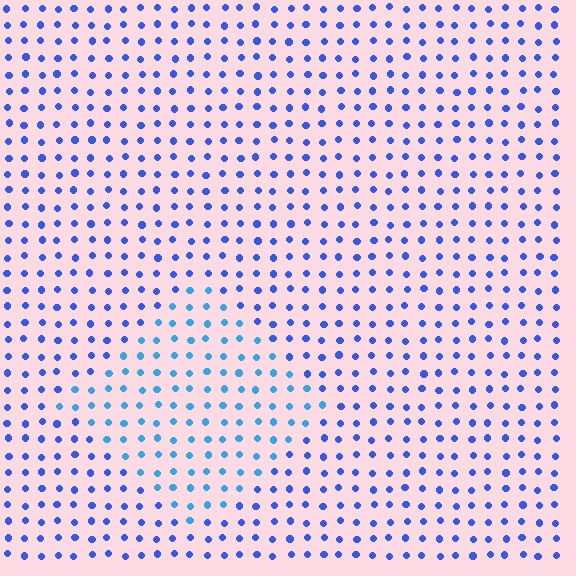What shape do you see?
I see a diamond.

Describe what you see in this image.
The image is filled with small blue elements in a uniform arrangement. A diamond-shaped region is visible where the elements are tinted to a slightly different hue, forming a subtle color boundary.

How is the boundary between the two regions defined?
The boundary is defined purely by a slight shift in hue (about 28 degrees). Spacing, size, and orientation are identical on both sides.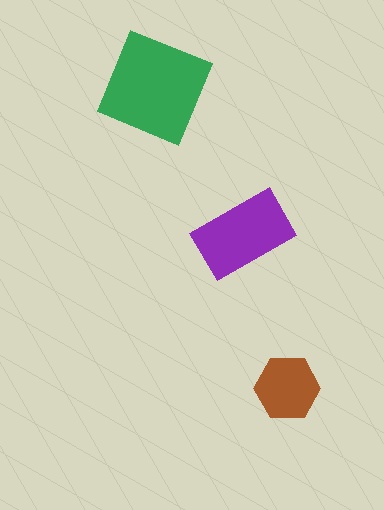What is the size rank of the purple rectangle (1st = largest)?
2nd.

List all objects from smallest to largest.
The brown hexagon, the purple rectangle, the green diamond.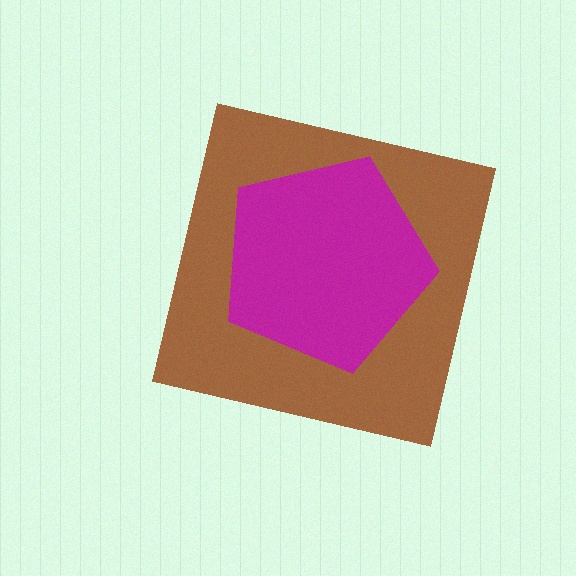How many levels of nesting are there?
2.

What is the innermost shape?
The magenta pentagon.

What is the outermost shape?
The brown square.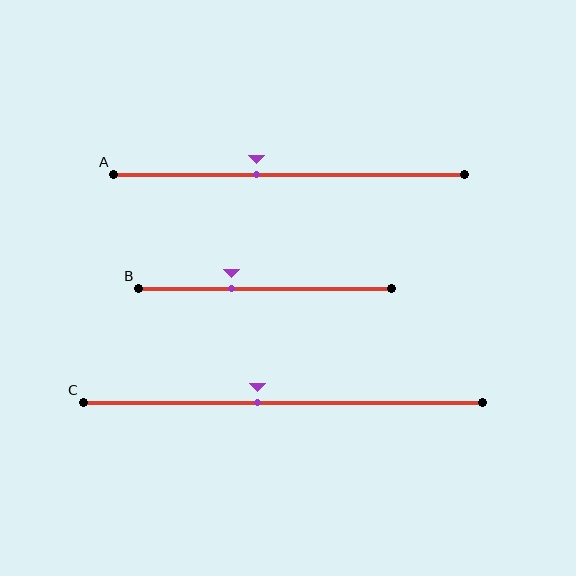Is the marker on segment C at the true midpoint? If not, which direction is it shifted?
No, the marker on segment C is shifted to the left by about 6% of the segment length.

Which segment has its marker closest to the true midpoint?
Segment C has its marker closest to the true midpoint.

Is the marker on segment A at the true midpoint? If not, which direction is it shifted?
No, the marker on segment A is shifted to the left by about 9% of the segment length.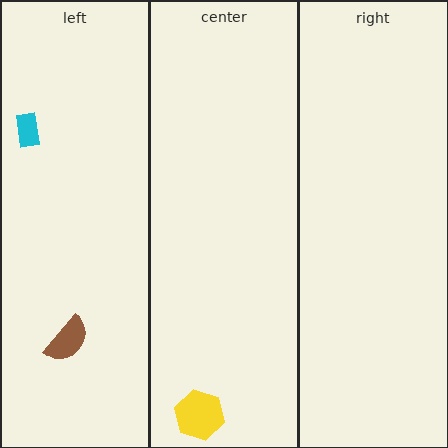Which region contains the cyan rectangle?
The left region.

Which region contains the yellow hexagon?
The center region.